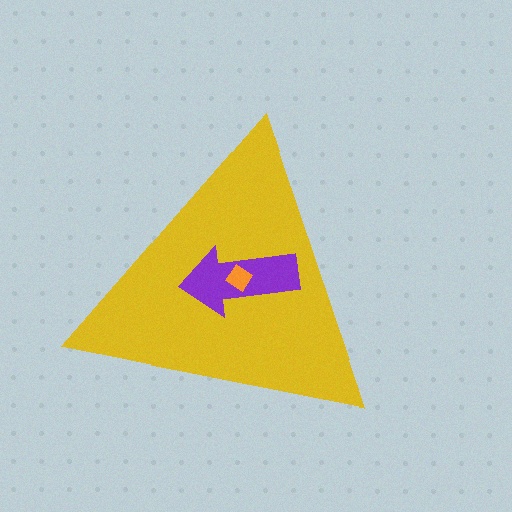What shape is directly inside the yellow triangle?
The purple arrow.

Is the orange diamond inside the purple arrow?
Yes.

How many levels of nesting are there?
3.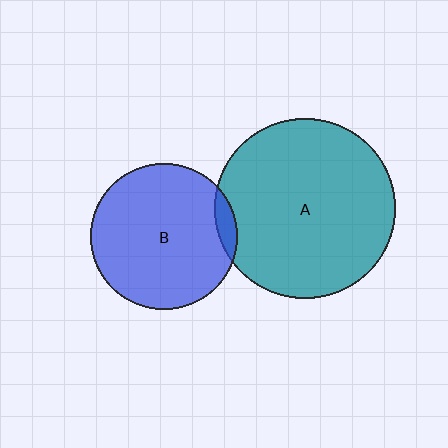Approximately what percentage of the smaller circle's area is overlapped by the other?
Approximately 5%.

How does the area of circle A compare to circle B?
Approximately 1.5 times.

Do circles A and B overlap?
Yes.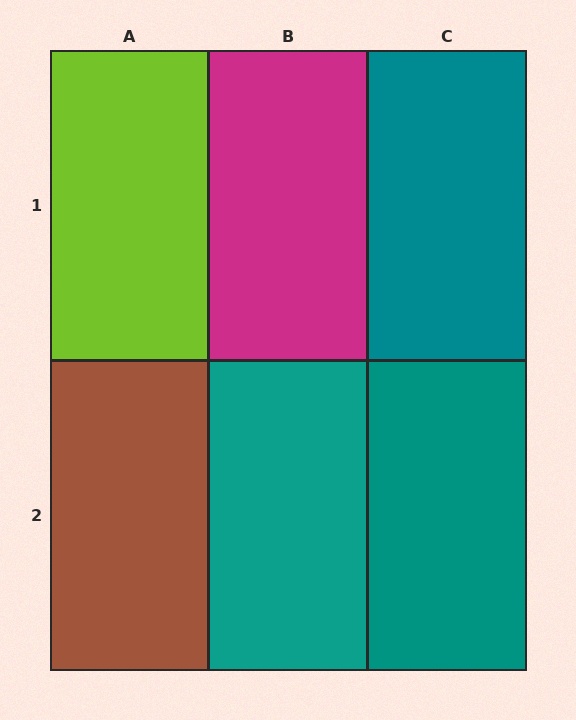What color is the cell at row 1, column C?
Teal.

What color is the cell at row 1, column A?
Lime.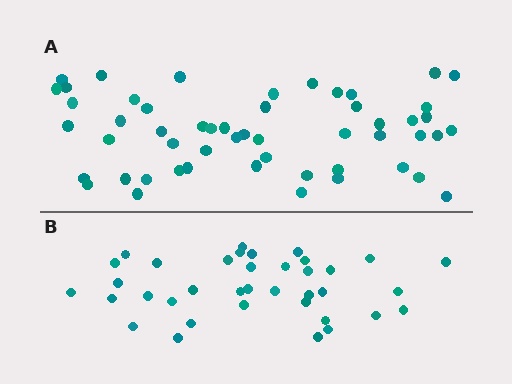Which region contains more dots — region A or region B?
Region A (the top region) has more dots.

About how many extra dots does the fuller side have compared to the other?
Region A has approximately 15 more dots than region B.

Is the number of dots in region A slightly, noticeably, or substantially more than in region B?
Region A has noticeably more, but not dramatically so. The ratio is roughly 1.4 to 1.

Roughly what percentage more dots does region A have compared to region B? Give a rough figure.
About 45% more.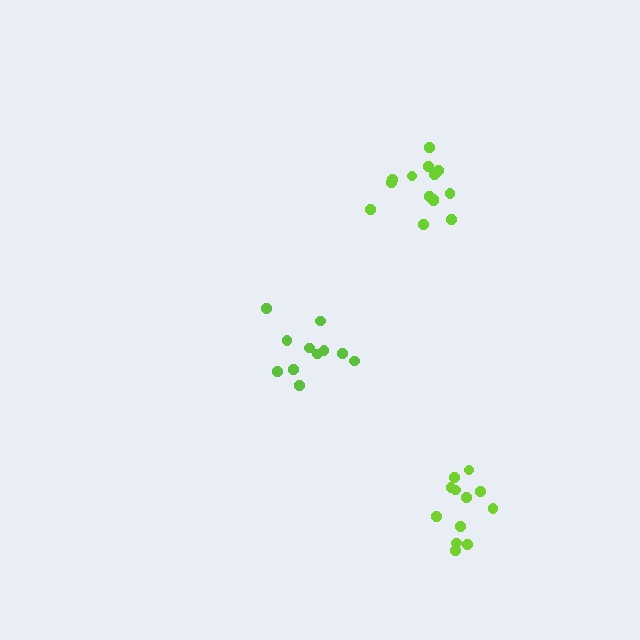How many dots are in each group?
Group 1: 14 dots, Group 2: 11 dots, Group 3: 12 dots (37 total).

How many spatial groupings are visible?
There are 3 spatial groupings.